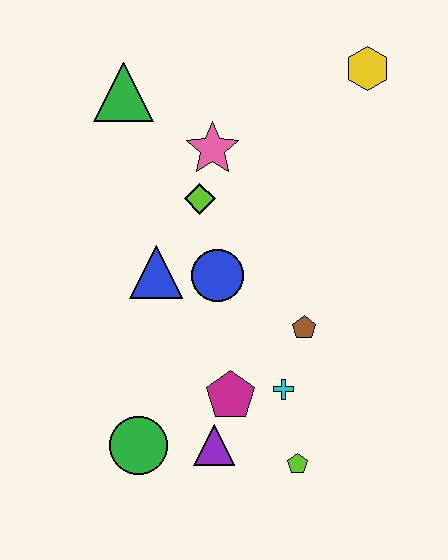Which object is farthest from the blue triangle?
The yellow hexagon is farthest from the blue triangle.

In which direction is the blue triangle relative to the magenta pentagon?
The blue triangle is above the magenta pentagon.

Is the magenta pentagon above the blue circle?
No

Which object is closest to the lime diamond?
The pink star is closest to the lime diamond.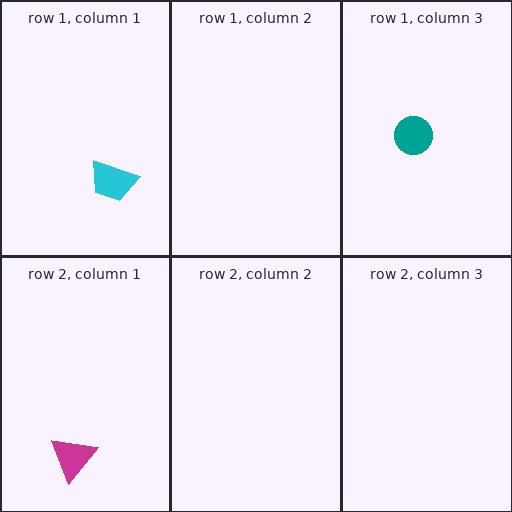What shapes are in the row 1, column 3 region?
The teal circle.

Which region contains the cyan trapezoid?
The row 1, column 1 region.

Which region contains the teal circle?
The row 1, column 3 region.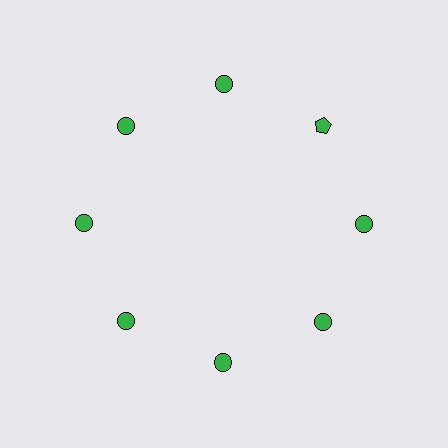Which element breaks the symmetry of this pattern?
The green pentagon at roughly the 2 o'clock position breaks the symmetry. All other shapes are green circles.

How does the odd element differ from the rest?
It has a different shape: pentagon instead of circle.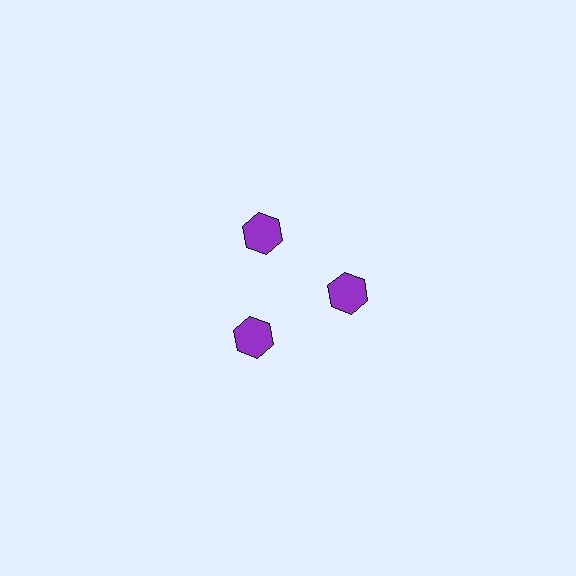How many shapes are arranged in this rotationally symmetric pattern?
There are 3 shapes, arranged in 3 groups of 1.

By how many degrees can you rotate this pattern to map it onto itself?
The pattern maps onto itself every 120 degrees of rotation.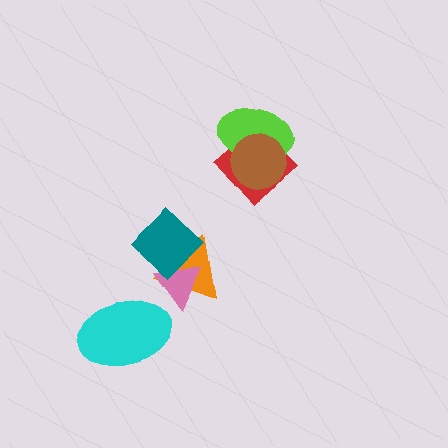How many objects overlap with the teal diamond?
2 objects overlap with the teal diamond.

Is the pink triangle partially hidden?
Yes, it is partially covered by another shape.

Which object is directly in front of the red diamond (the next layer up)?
The lime ellipse is directly in front of the red diamond.